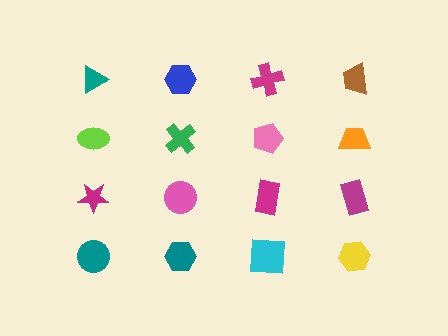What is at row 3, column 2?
A pink circle.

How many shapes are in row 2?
4 shapes.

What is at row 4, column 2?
A teal hexagon.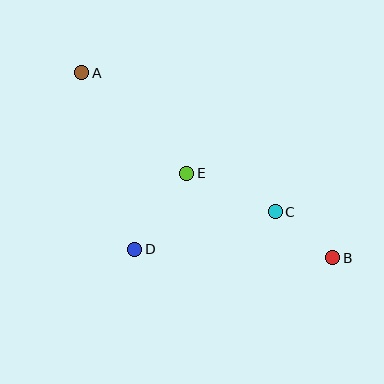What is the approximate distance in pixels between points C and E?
The distance between C and E is approximately 97 pixels.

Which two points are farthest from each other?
Points A and B are farthest from each other.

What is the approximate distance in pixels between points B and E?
The distance between B and E is approximately 169 pixels.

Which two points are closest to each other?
Points B and C are closest to each other.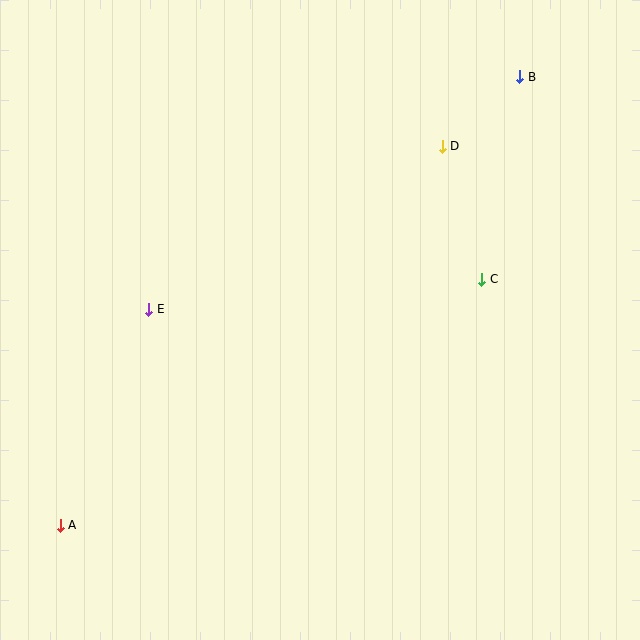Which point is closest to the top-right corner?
Point B is closest to the top-right corner.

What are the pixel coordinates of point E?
Point E is at (149, 309).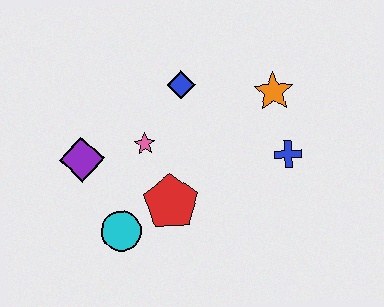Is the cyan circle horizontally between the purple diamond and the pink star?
Yes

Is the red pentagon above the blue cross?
No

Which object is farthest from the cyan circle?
The orange star is farthest from the cyan circle.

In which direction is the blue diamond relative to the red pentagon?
The blue diamond is above the red pentagon.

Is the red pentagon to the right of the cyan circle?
Yes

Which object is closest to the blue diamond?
The pink star is closest to the blue diamond.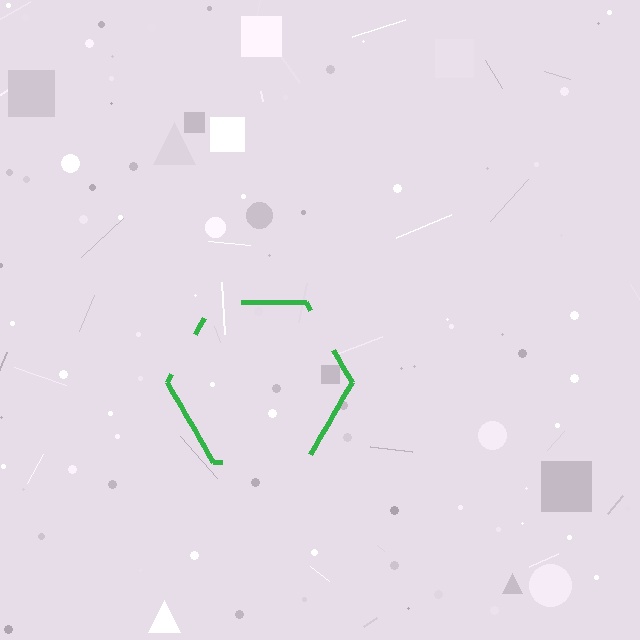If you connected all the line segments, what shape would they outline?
They would outline a hexagon.